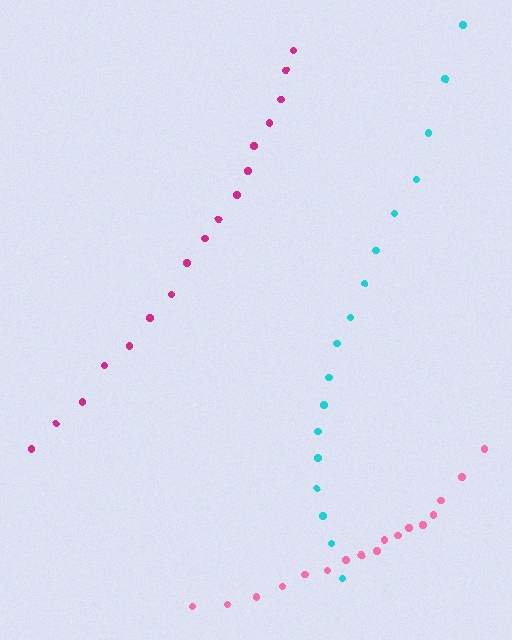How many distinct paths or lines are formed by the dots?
There are 3 distinct paths.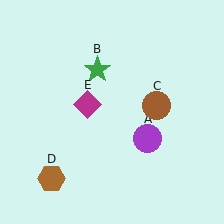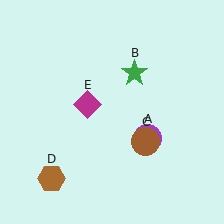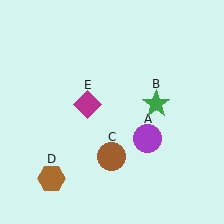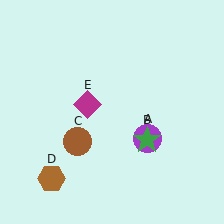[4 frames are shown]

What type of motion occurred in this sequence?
The green star (object B), brown circle (object C) rotated clockwise around the center of the scene.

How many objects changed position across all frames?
2 objects changed position: green star (object B), brown circle (object C).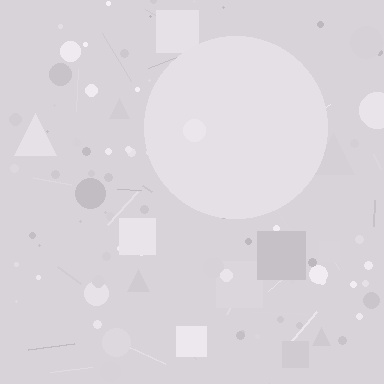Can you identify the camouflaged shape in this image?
The camouflaged shape is a circle.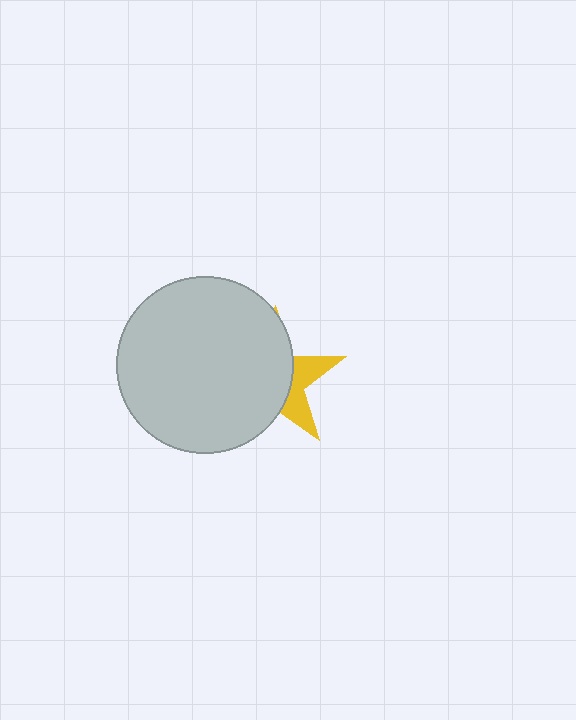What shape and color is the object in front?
The object in front is a light gray circle.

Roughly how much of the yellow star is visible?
A small part of it is visible (roughly 31%).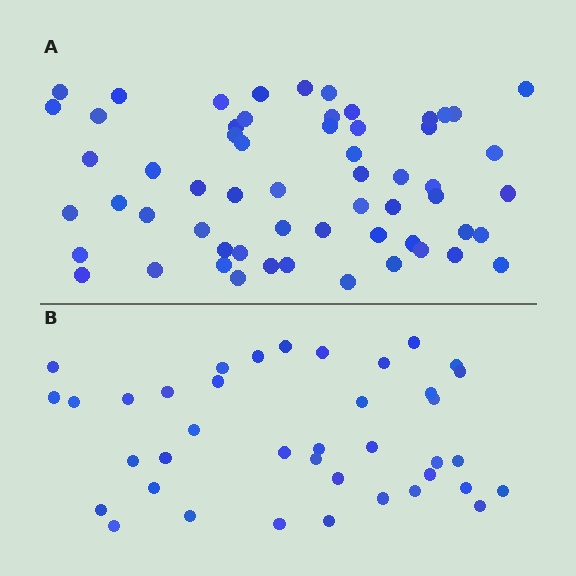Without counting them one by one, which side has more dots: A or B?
Region A (the top region) has more dots.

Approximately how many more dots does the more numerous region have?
Region A has approximately 20 more dots than region B.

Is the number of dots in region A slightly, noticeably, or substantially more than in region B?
Region A has substantially more. The ratio is roughly 1.5 to 1.